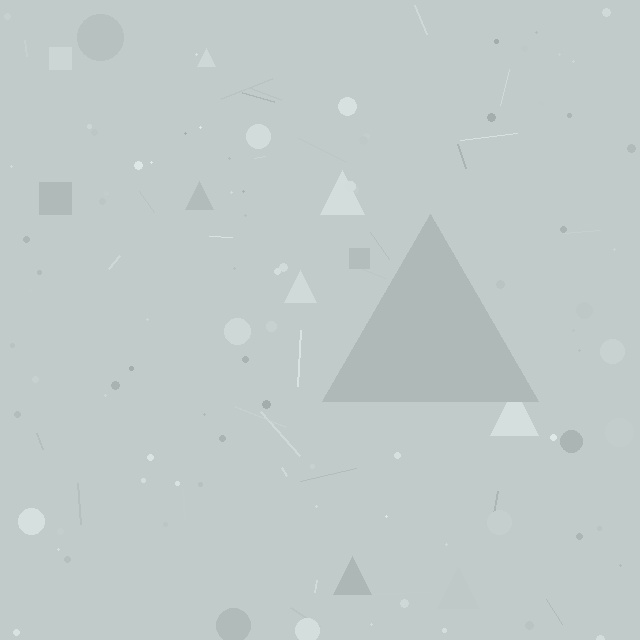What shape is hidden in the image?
A triangle is hidden in the image.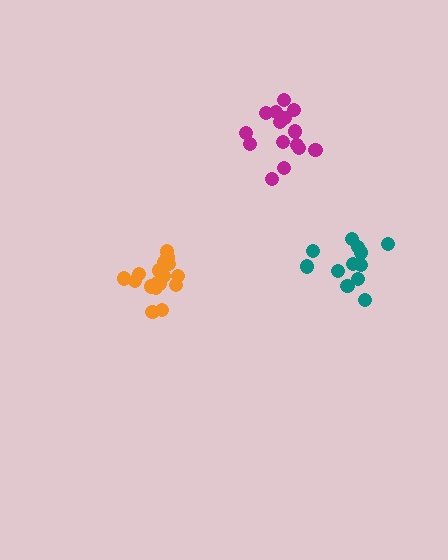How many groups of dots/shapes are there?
There are 3 groups.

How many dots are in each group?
Group 1: 17 dots, Group 2: 15 dots, Group 3: 12 dots (44 total).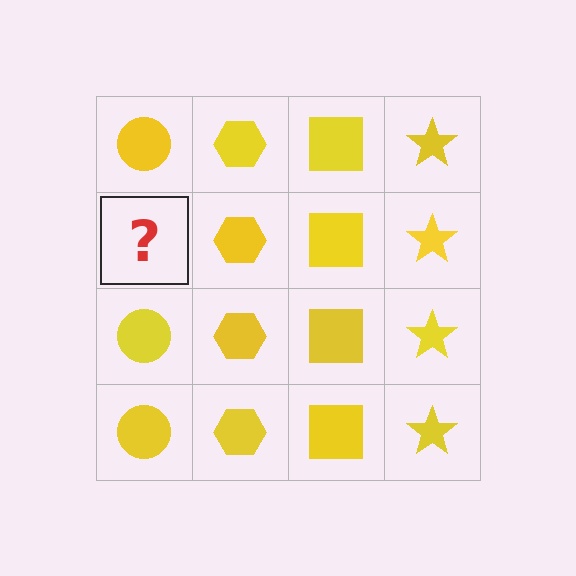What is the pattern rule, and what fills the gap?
The rule is that each column has a consistent shape. The gap should be filled with a yellow circle.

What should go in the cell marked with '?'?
The missing cell should contain a yellow circle.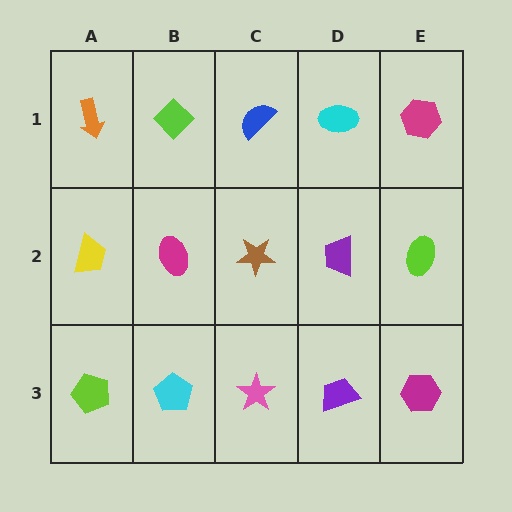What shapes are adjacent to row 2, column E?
A magenta hexagon (row 1, column E), a magenta hexagon (row 3, column E), a purple trapezoid (row 2, column D).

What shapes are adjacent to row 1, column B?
A magenta ellipse (row 2, column B), an orange arrow (row 1, column A), a blue semicircle (row 1, column C).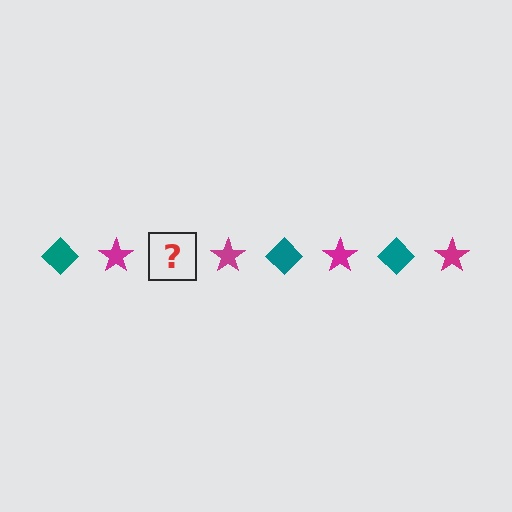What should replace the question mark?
The question mark should be replaced with a teal diamond.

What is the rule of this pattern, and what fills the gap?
The rule is that the pattern alternates between teal diamond and magenta star. The gap should be filled with a teal diamond.